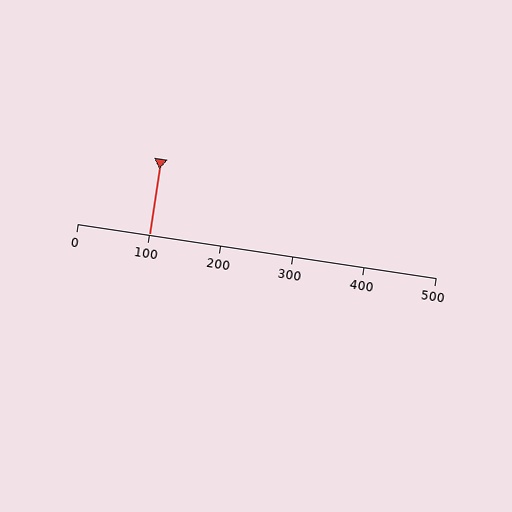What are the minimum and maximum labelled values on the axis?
The axis runs from 0 to 500.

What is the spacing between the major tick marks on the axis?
The major ticks are spaced 100 apart.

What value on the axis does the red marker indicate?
The marker indicates approximately 100.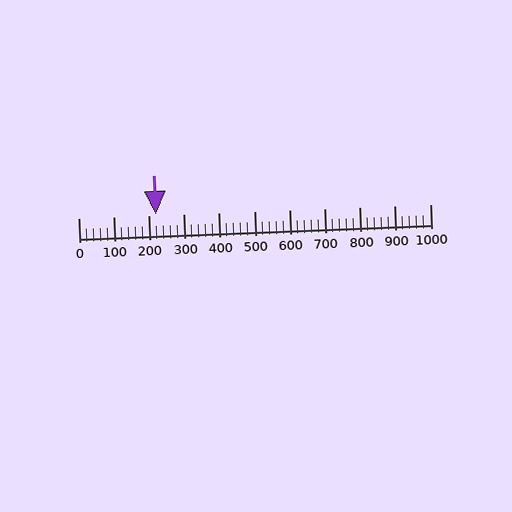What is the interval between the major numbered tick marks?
The major tick marks are spaced 100 units apart.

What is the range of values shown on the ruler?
The ruler shows values from 0 to 1000.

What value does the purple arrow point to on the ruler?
The purple arrow points to approximately 220.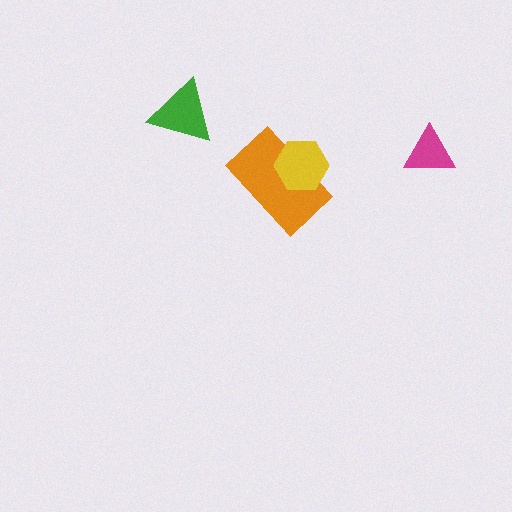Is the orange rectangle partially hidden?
Yes, it is partially covered by another shape.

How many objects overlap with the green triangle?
0 objects overlap with the green triangle.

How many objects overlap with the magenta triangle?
0 objects overlap with the magenta triangle.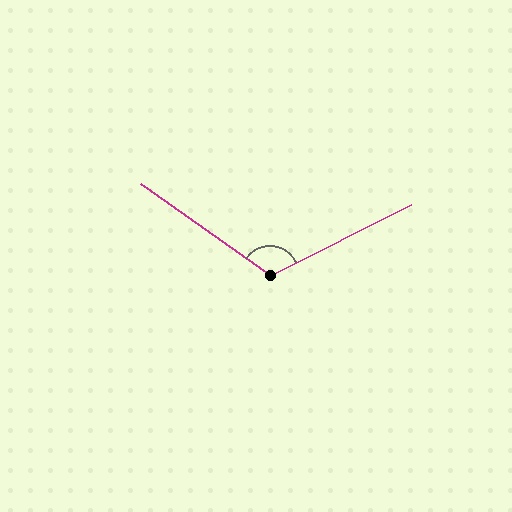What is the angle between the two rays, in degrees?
Approximately 118 degrees.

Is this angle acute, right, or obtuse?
It is obtuse.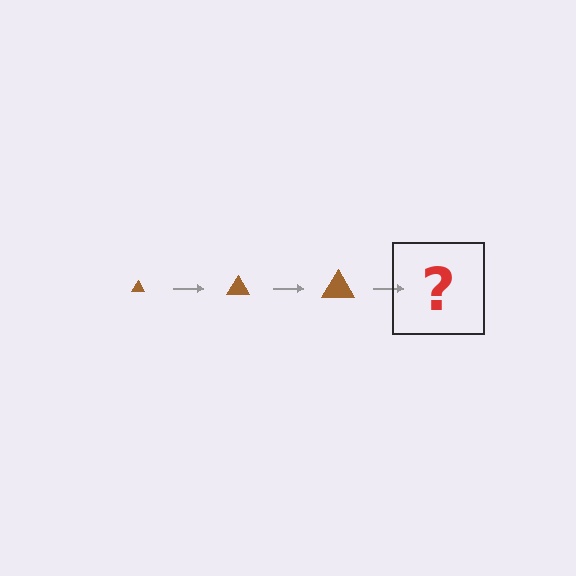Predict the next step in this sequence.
The next step is a brown triangle, larger than the previous one.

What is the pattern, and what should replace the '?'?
The pattern is that the triangle gets progressively larger each step. The '?' should be a brown triangle, larger than the previous one.